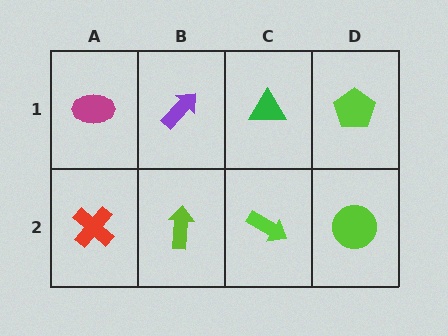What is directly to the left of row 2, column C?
A lime arrow.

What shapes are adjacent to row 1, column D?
A lime circle (row 2, column D), a green triangle (row 1, column C).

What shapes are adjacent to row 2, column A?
A magenta ellipse (row 1, column A), a lime arrow (row 2, column B).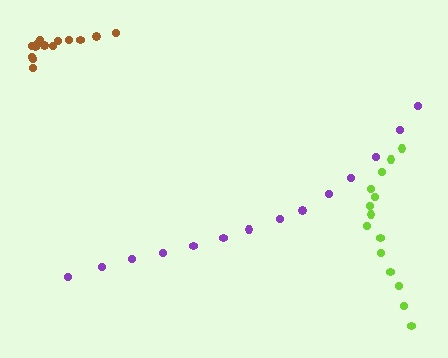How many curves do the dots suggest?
There are 3 distinct paths.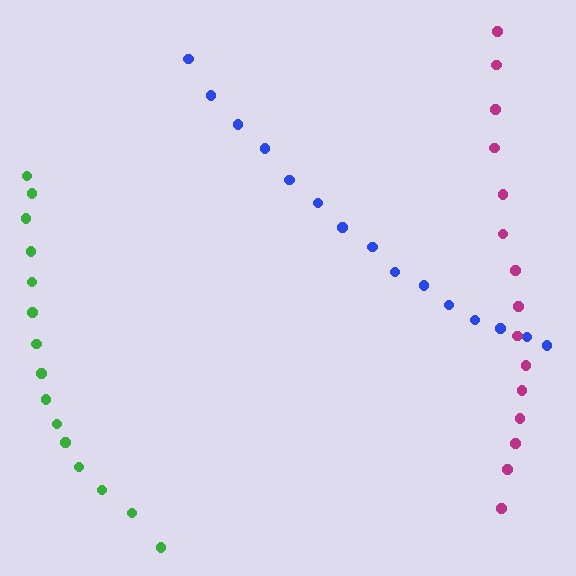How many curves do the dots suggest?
There are 3 distinct paths.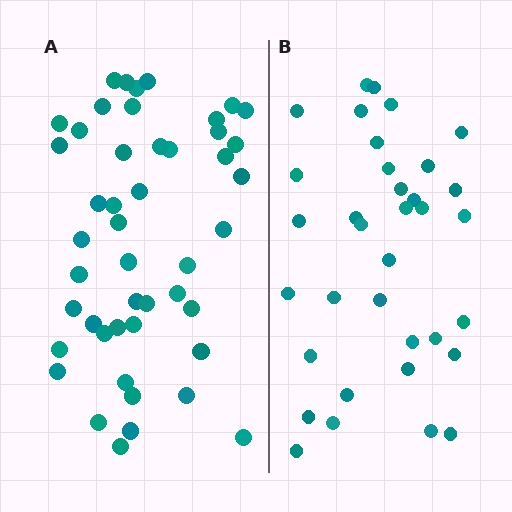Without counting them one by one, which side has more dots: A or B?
Region A (the left region) has more dots.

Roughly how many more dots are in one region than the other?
Region A has roughly 12 or so more dots than region B.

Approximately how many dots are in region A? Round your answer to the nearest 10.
About 50 dots. (The exact count is 47, which rounds to 50.)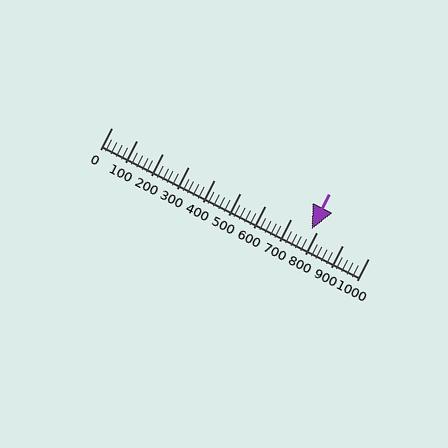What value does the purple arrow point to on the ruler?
The purple arrow points to approximately 779.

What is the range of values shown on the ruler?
The ruler shows values from 0 to 1000.